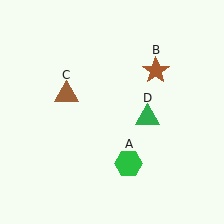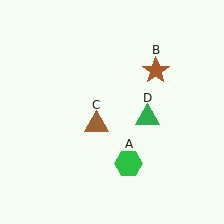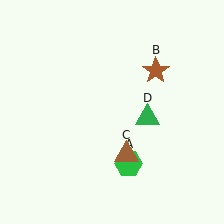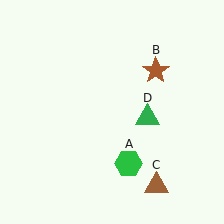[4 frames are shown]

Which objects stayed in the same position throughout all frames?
Green hexagon (object A) and brown star (object B) and green triangle (object D) remained stationary.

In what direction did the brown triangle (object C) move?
The brown triangle (object C) moved down and to the right.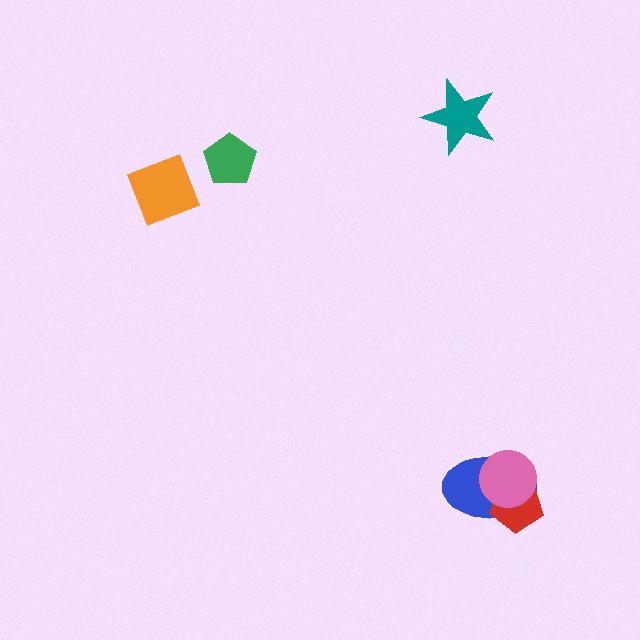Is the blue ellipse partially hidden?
Yes, it is partially covered by another shape.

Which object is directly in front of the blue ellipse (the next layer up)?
The red pentagon is directly in front of the blue ellipse.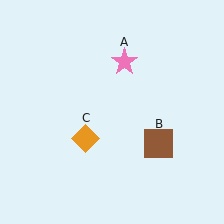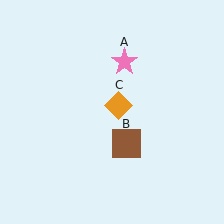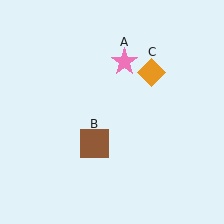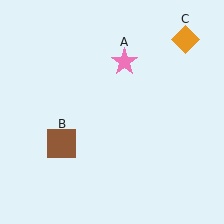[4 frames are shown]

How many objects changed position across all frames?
2 objects changed position: brown square (object B), orange diamond (object C).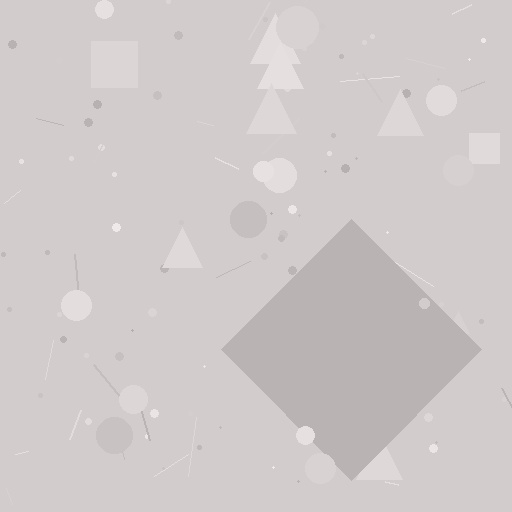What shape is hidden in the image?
A diamond is hidden in the image.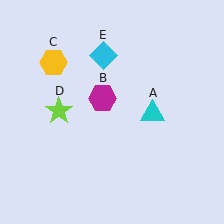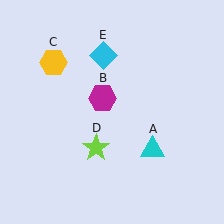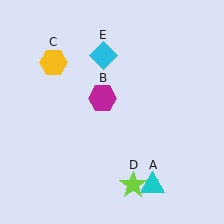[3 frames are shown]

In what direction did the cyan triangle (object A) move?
The cyan triangle (object A) moved down.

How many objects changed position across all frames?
2 objects changed position: cyan triangle (object A), lime star (object D).